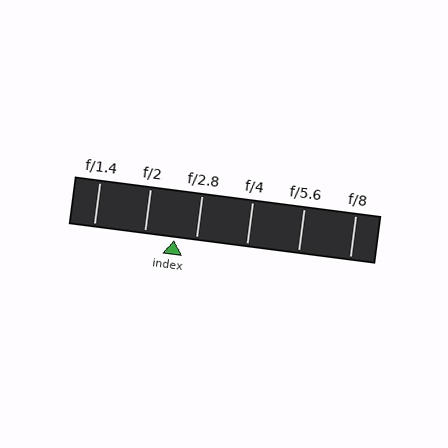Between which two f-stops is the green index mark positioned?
The index mark is between f/2 and f/2.8.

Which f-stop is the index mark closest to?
The index mark is closest to f/2.8.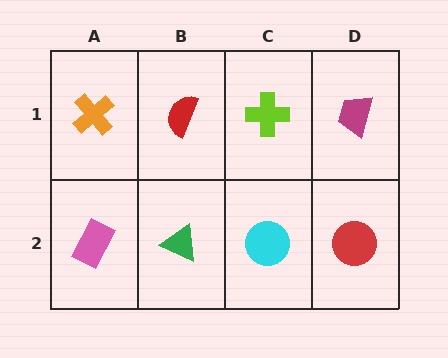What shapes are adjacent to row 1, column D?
A red circle (row 2, column D), a lime cross (row 1, column C).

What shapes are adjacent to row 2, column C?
A lime cross (row 1, column C), a green triangle (row 2, column B), a red circle (row 2, column D).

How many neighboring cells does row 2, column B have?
3.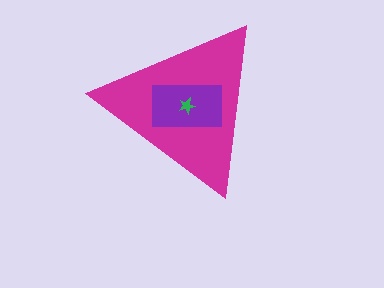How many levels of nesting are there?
3.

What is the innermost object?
The green star.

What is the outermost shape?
The magenta triangle.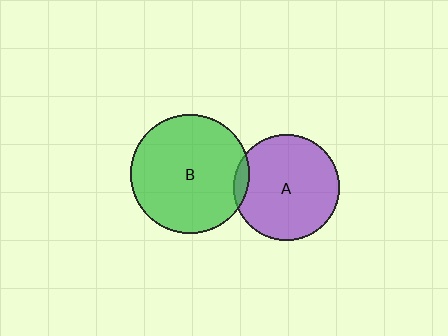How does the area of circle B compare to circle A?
Approximately 1.3 times.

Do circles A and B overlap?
Yes.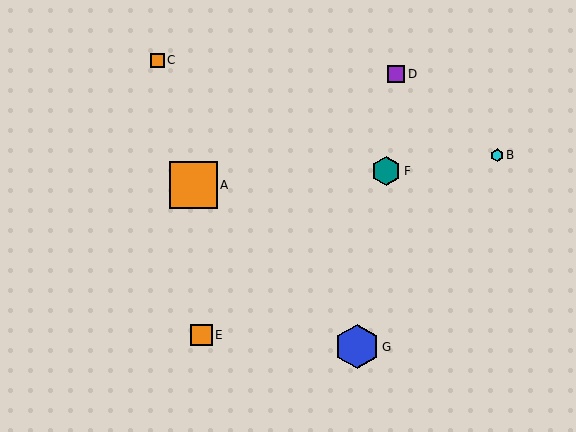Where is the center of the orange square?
The center of the orange square is at (158, 60).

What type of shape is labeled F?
Shape F is a teal hexagon.